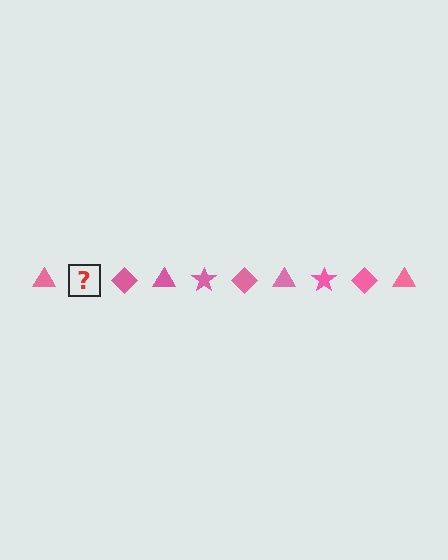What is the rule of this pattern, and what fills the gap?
The rule is that the pattern cycles through triangle, star, diamond shapes in pink. The gap should be filled with a pink star.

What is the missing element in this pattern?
The missing element is a pink star.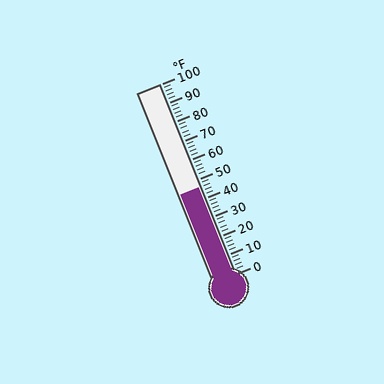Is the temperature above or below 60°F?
The temperature is below 60°F.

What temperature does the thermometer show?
The thermometer shows approximately 46°F.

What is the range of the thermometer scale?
The thermometer scale ranges from 0°F to 100°F.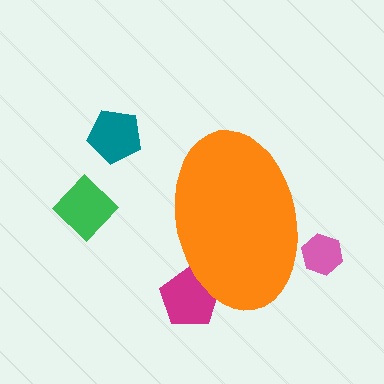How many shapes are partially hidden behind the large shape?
2 shapes are partially hidden.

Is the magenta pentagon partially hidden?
Yes, the magenta pentagon is partially hidden behind the orange ellipse.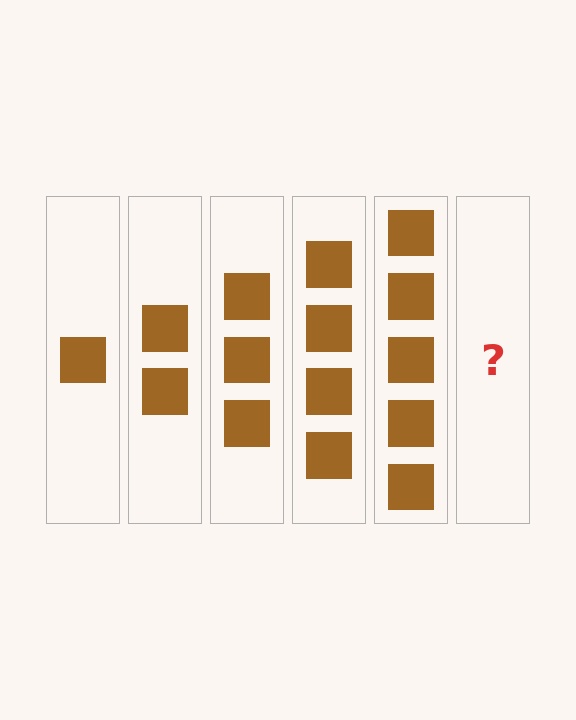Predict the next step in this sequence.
The next step is 6 squares.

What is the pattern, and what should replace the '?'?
The pattern is that each step adds one more square. The '?' should be 6 squares.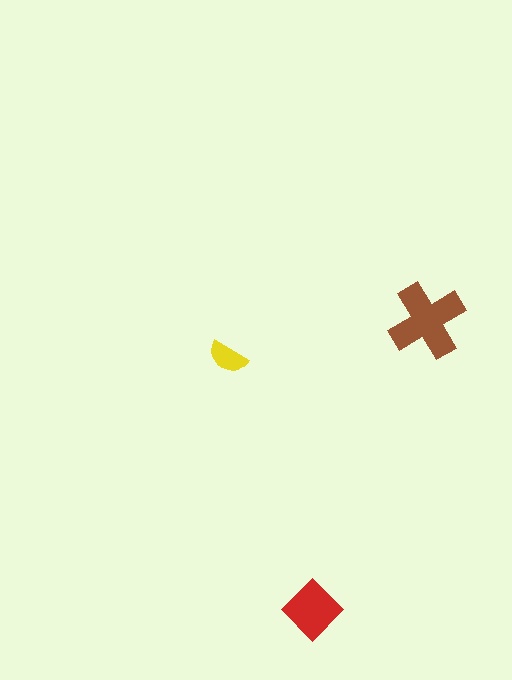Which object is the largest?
The brown cross.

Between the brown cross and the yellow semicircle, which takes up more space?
The brown cross.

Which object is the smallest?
The yellow semicircle.